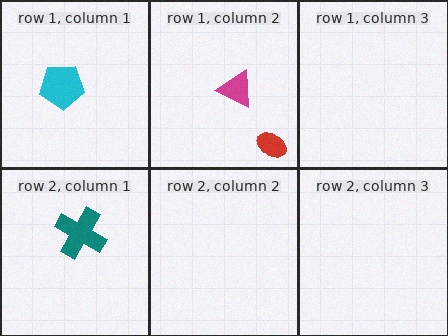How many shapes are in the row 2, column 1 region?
1.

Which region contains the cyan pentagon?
The row 1, column 1 region.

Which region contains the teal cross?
The row 2, column 1 region.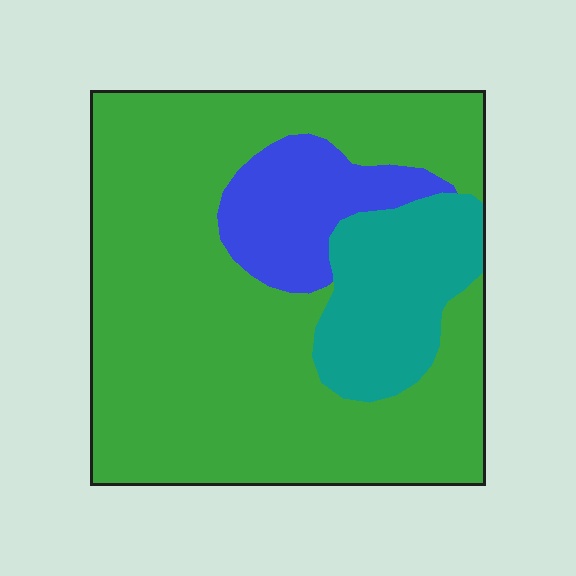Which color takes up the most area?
Green, at roughly 70%.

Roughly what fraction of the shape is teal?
Teal covers 16% of the shape.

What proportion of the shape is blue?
Blue covers about 10% of the shape.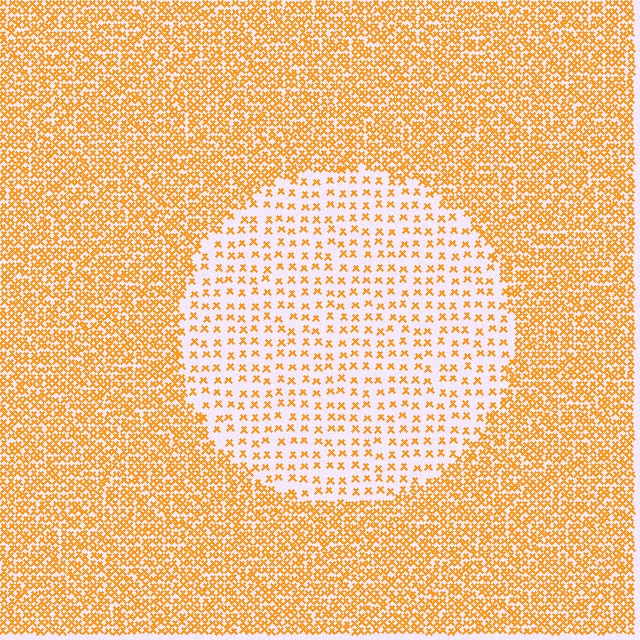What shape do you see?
I see a circle.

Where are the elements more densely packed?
The elements are more densely packed outside the circle boundary.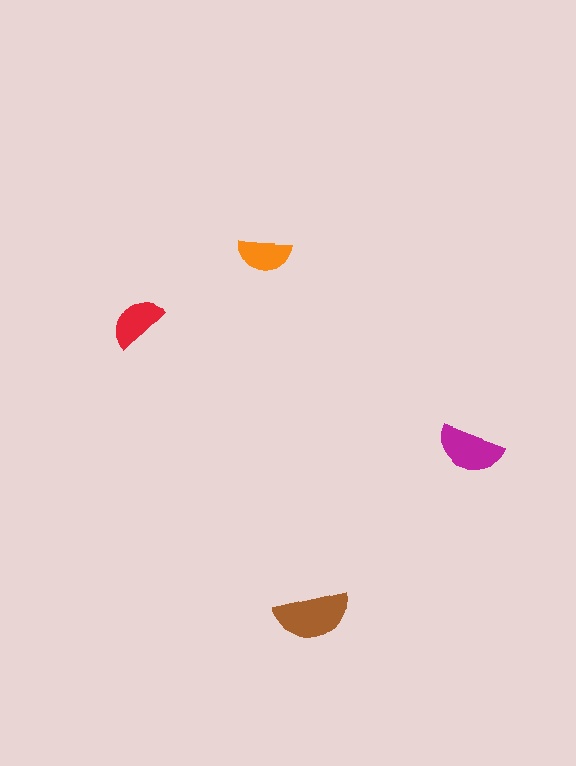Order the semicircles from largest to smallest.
the brown one, the magenta one, the red one, the orange one.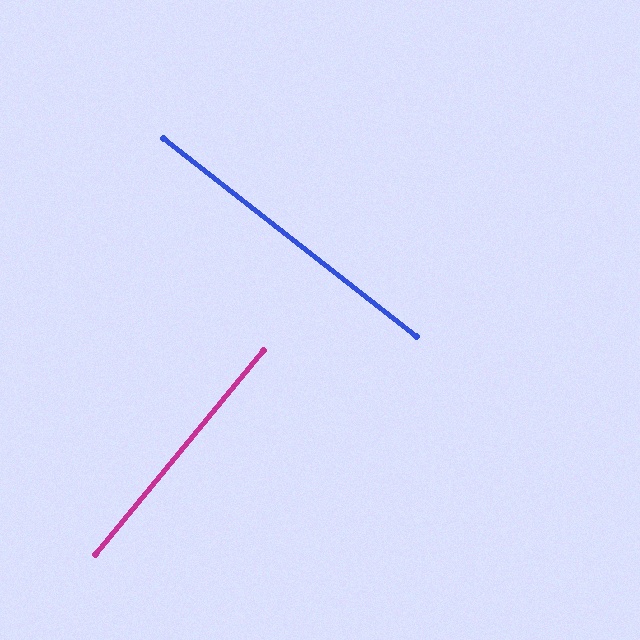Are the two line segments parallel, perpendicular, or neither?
Perpendicular — they meet at approximately 89°.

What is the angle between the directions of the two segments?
Approximately 89 degrees.